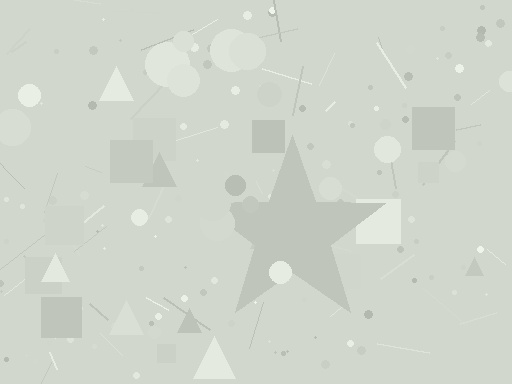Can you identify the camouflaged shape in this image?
The camouflaged shape is a star.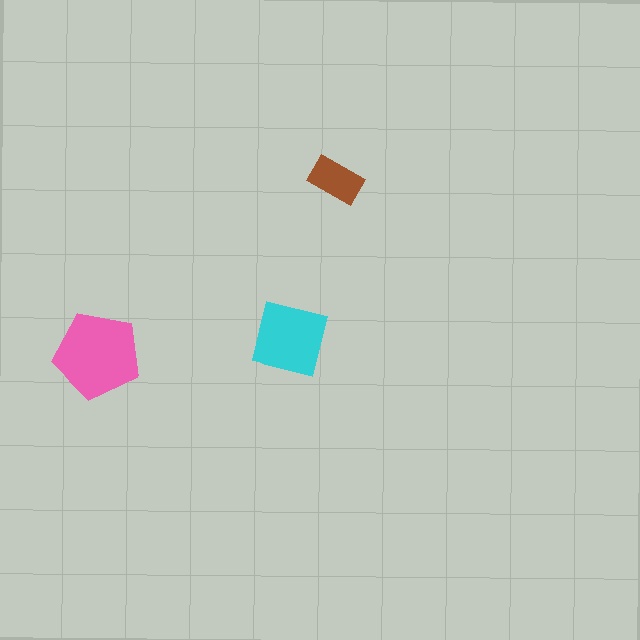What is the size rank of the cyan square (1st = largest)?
2nd.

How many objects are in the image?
There are 3 objects in the image.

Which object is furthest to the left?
The pink pentagon is leftmost.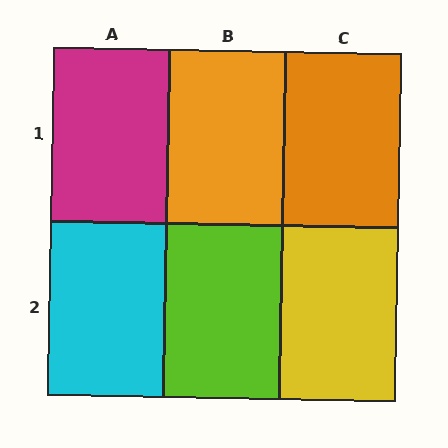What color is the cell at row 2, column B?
Lime.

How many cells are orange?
2 cells are orange.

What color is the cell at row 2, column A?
Cyan.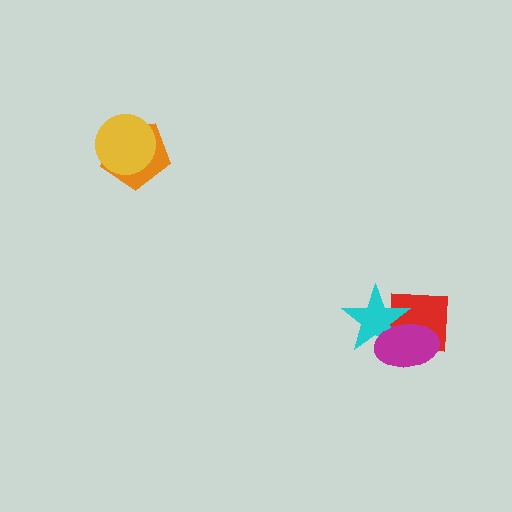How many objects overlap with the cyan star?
2 objects overlap with the cyan star.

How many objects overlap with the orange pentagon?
1 object overlaps with the orange pentagon.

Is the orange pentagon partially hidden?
Yes, it is partially covered by another shape.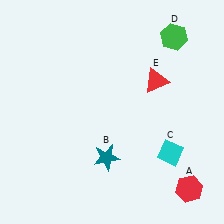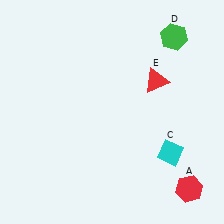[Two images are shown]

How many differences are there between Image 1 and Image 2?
There is 1 difference between the two images.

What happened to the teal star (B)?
The teal star (B) was removed in Image 2. It was in the bottom-left area of Image 1.